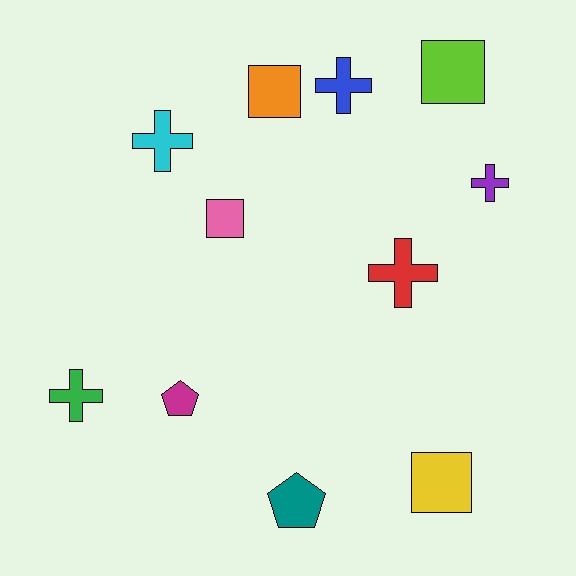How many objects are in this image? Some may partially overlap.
There are 11 objects.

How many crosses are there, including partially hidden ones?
There are 5 crosses.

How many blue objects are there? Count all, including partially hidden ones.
There is 1 blue object.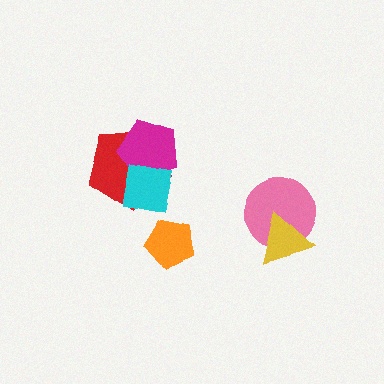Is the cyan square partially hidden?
No, no other shape covers it.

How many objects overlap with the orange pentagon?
0 objects overlap with the orange pentagon.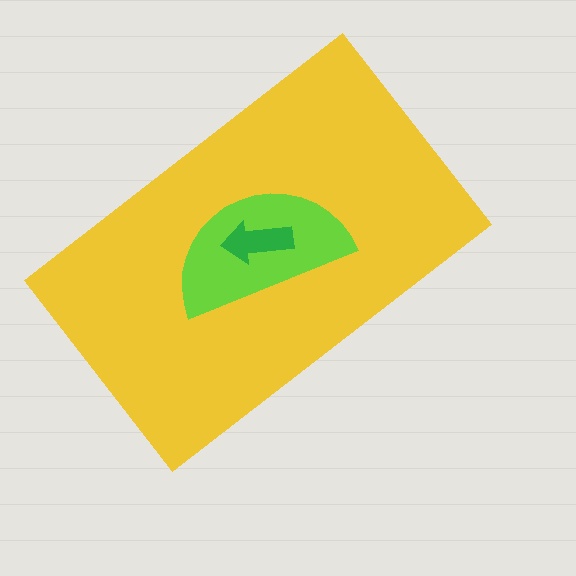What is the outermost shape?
The yellow rectangle.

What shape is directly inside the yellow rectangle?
The lime semicircle.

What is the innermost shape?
The green arrow.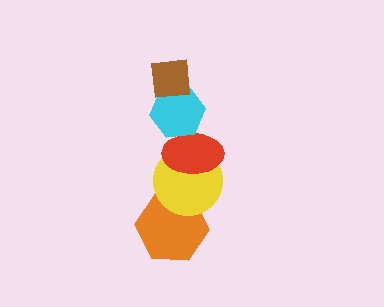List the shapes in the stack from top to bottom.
From top to bottom: the brown square, the cyan hexagon, the red ellipse, the yellow circle, the orange hexagon.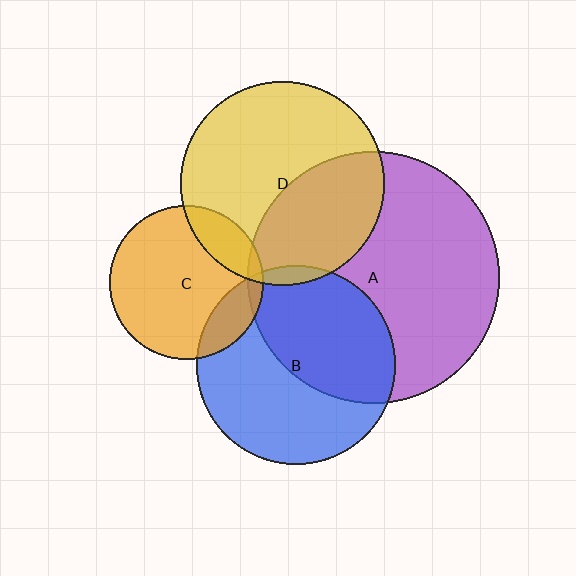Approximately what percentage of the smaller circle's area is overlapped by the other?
Approximately 15%.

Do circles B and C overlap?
Yes.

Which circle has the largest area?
Circle A (purple).